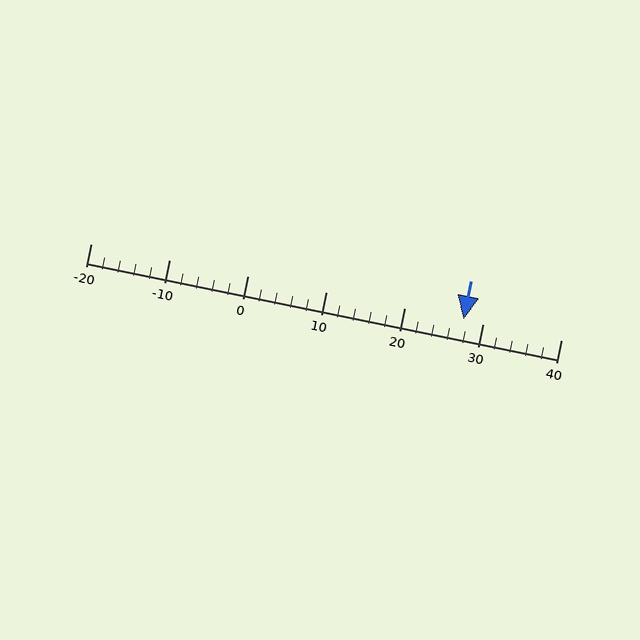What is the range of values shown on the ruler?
The ruler shows values from -20 to 40.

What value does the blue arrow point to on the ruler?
The blue arrow points to approximately 28.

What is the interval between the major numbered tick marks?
The major tick marks are spaced 10 units apart.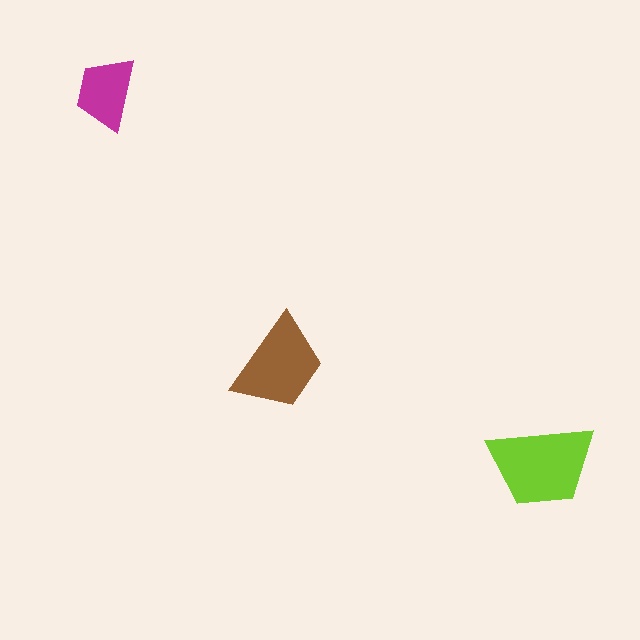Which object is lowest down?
The lime trapezoid is bottommost.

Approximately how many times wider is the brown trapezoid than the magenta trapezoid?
About 1.5 times wider.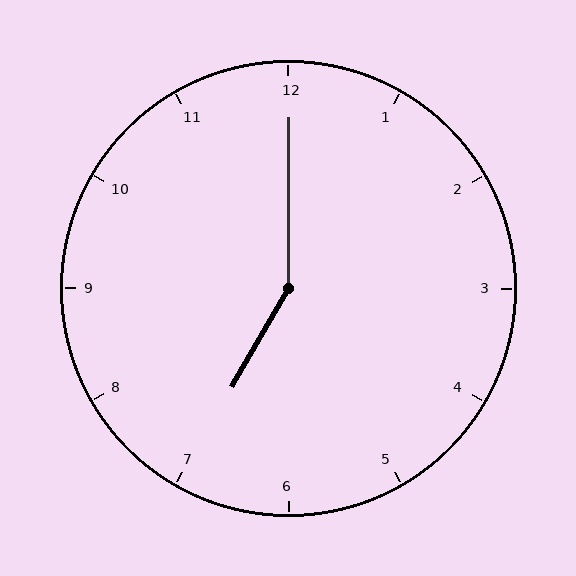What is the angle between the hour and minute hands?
Approximately 150 degrees.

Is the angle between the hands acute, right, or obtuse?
It is obtuse.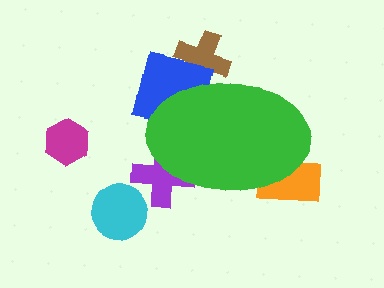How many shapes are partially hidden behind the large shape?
4 shapes are partially hidden.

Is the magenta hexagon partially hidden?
No, the magenta hexagon is fully visible.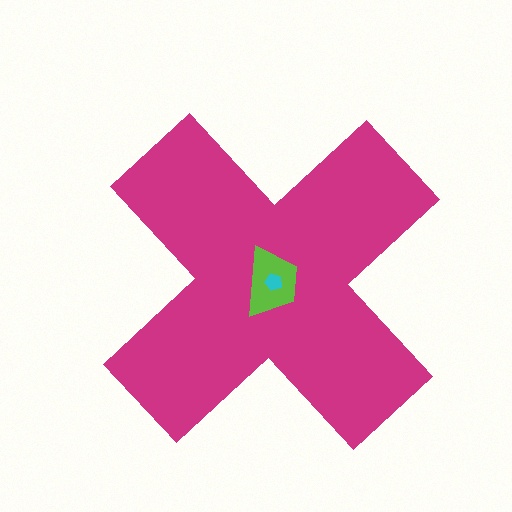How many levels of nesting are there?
3.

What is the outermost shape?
The magenta cross.